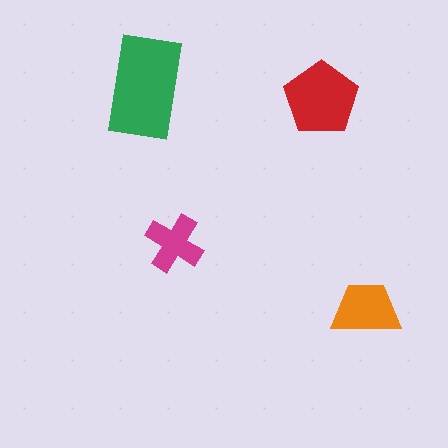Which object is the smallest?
The magenta cross.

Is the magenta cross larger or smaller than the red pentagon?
Smaller.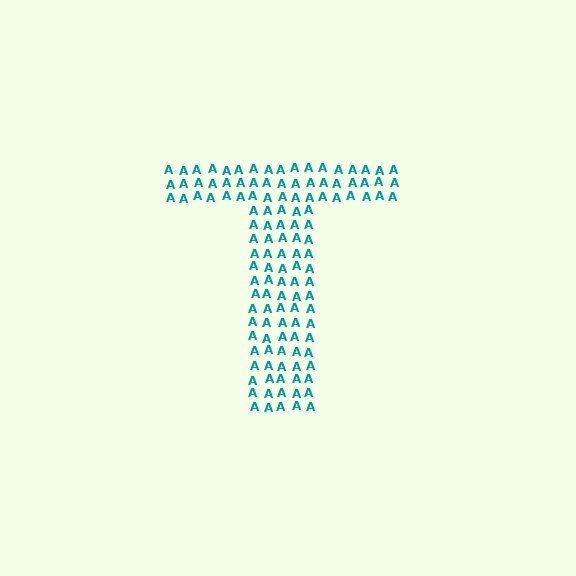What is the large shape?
The large shape is the letter T.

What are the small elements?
The small elements are letter A's.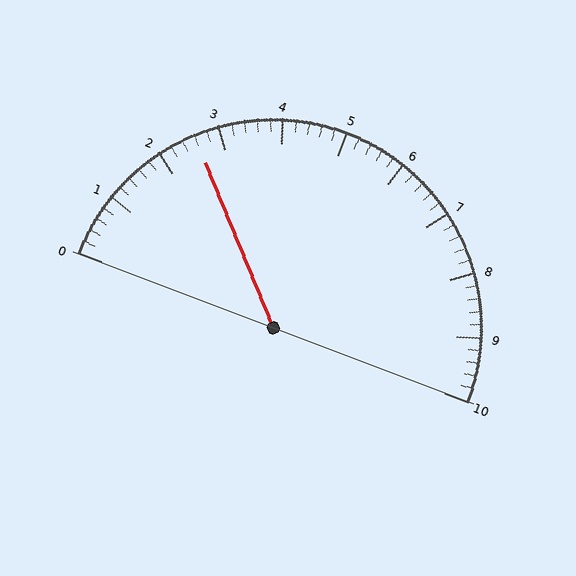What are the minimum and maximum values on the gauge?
The gauge ranges from 0 to 10.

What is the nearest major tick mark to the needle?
The nearest major tick mark is 3.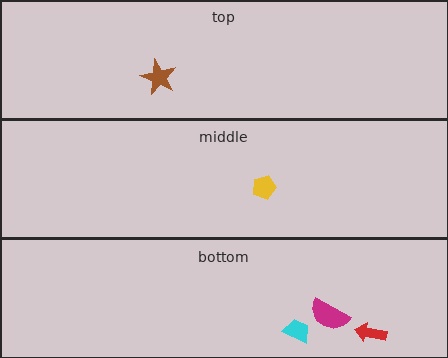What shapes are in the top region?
The brown star.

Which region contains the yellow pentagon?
The middle region.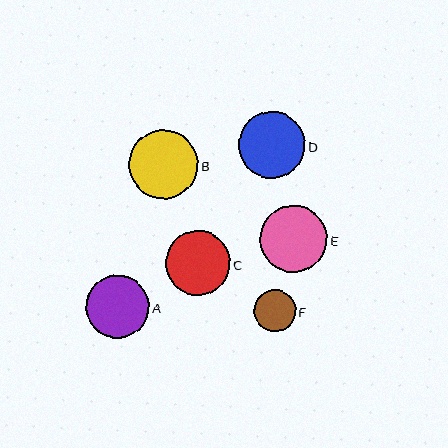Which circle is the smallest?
Circle F is the smallest with a size of approximately 42 pixels.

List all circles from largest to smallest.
From largest to smallest: B, E, D, C, A, F.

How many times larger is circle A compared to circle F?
Circle A is approximately 1.5 times the size of circle F.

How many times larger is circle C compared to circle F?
Circle C is approximately 1.5 times the size of circle F.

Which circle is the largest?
Circle B is the largest with a size of approximately 69 pixels.